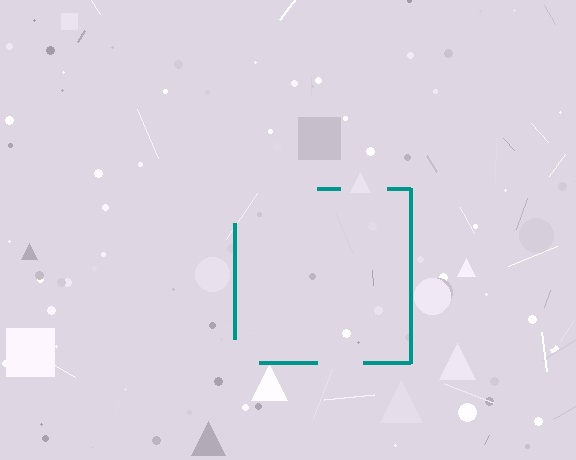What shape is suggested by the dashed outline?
The dashed outline suggests a square.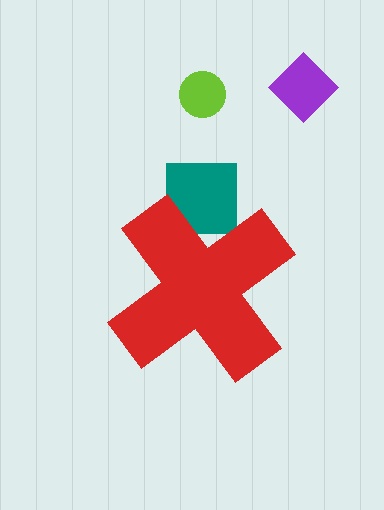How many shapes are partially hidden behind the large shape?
1 shape is partially hidden.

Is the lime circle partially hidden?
No, the lime circle is fully visible.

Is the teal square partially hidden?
Yes, the teal square is partially hidden behind the red cross.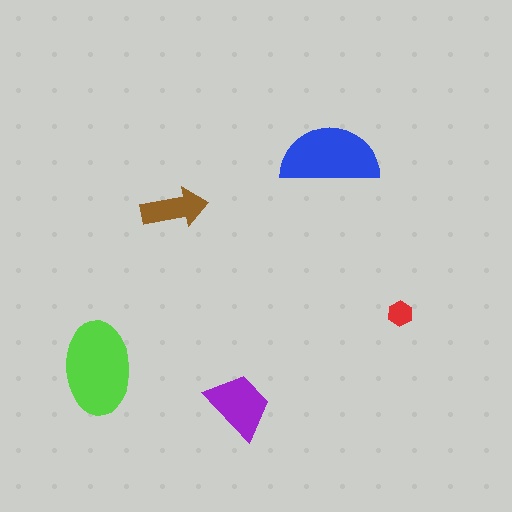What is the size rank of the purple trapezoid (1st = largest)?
3rd.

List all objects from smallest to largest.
The red hexagon, the brown arrow, the purple trapezoid, the blue semicircle, the lime ellipse.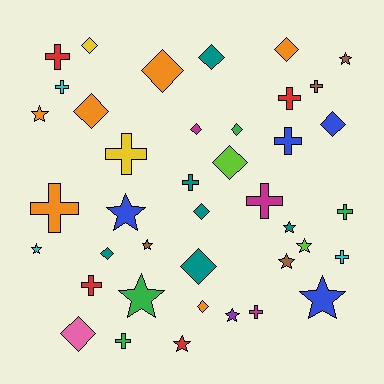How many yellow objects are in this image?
There are 2 yellow objects.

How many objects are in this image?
There are 40 objects.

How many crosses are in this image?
There are 14 crosses.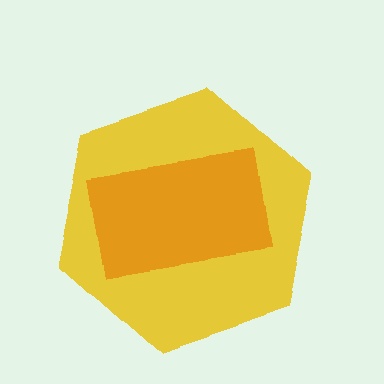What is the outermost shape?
The yellow hexagon.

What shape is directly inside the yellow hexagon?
The orange rectangle.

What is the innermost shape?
The orange rectangle.